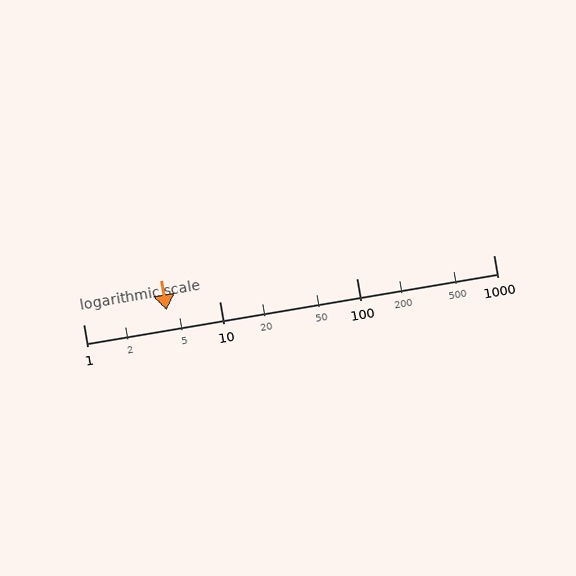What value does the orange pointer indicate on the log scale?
The pointer indicates approximately 4.1.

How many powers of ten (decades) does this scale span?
The scale spans 3 decades, from 1 to 1000.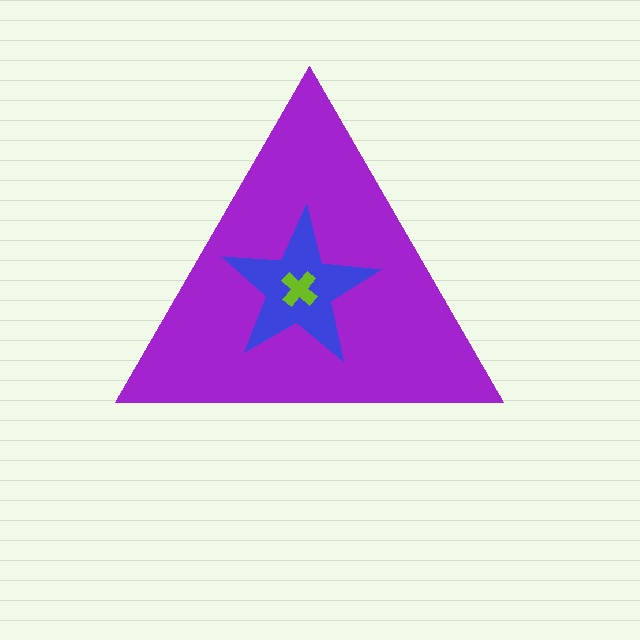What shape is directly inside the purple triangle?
The blue star.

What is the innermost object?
The lime cross.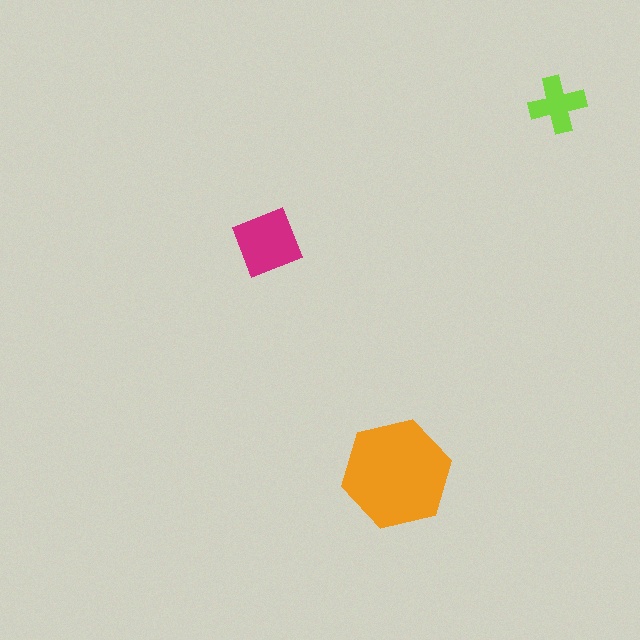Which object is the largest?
The orange hexagon.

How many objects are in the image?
There are 3 objects in the image.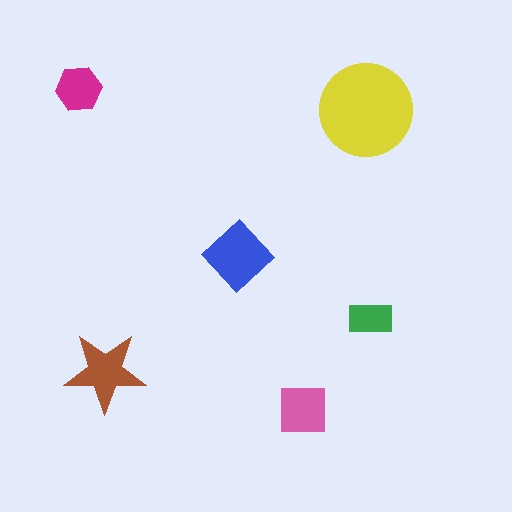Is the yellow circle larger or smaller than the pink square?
Larger.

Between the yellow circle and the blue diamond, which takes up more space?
The yellow circle.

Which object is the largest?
The yellow circle.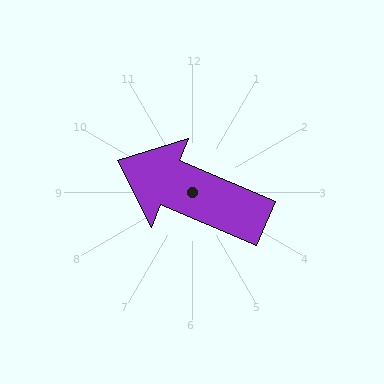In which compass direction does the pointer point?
Northwest.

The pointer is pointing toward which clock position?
Roughly 10 o'clock.